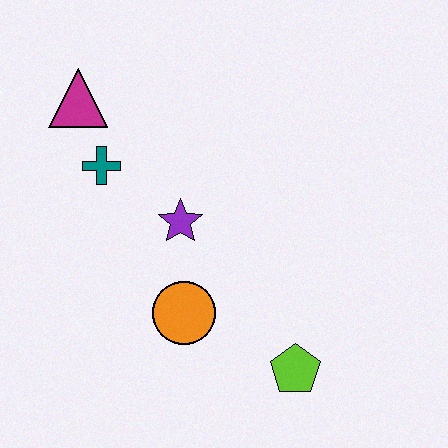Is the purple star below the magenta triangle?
Yes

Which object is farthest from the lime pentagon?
The magenta triangle is farthest from the lime pentagon.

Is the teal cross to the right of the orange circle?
No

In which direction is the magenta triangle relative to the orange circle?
The magenta triangle is above the orange circle.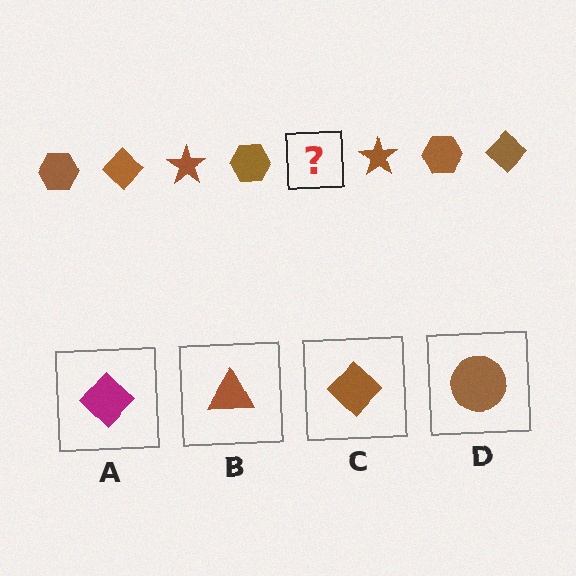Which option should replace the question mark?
Option C.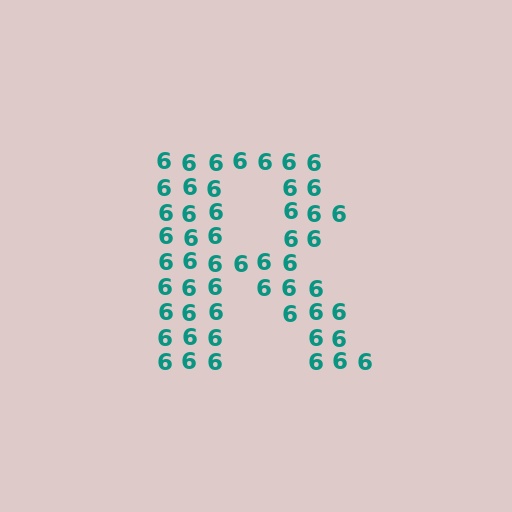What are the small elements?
The small elements are digit 6's.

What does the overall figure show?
The overall figure shows the letter R.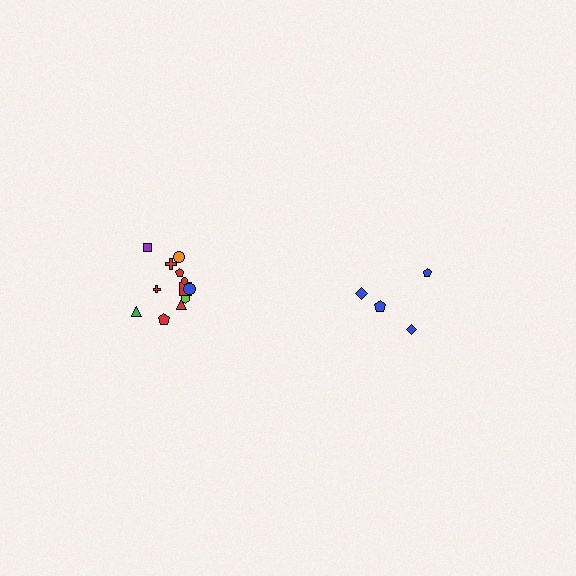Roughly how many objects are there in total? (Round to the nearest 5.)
Roughly 15 objects in total.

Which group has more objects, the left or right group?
The left group.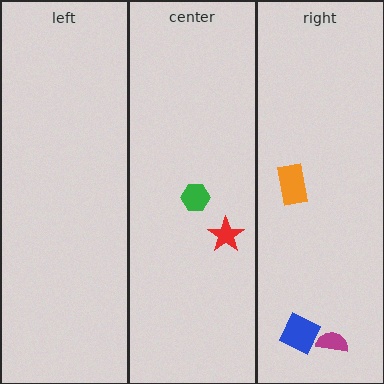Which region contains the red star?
The center region.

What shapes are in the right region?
The magenta semicircle, the blue square, the orange rectangle.